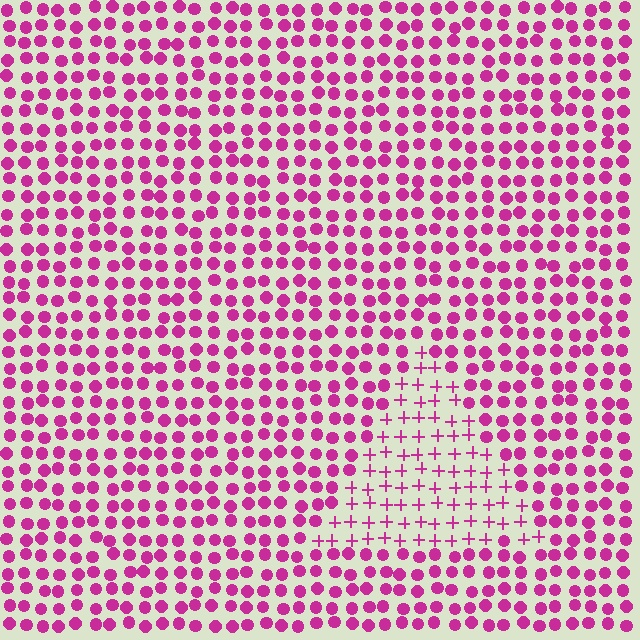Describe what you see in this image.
The image is filled with small magenta elements arranged in a uniform grid. A triangle-shaped region contains plus signs, while the surrounding area contains circles. The boundary is defined purely by the change in element shape.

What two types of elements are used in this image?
The image uses plus signs inside the triangle region and circles outside it.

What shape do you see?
I see a triangle.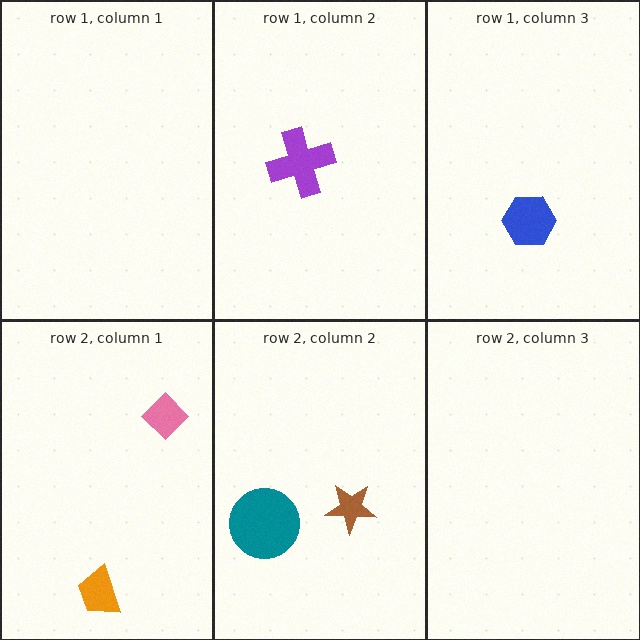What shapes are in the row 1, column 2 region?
The purple cross.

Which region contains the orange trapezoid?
The row 2, column 1 region.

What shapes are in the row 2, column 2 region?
The brown star, the teal circle.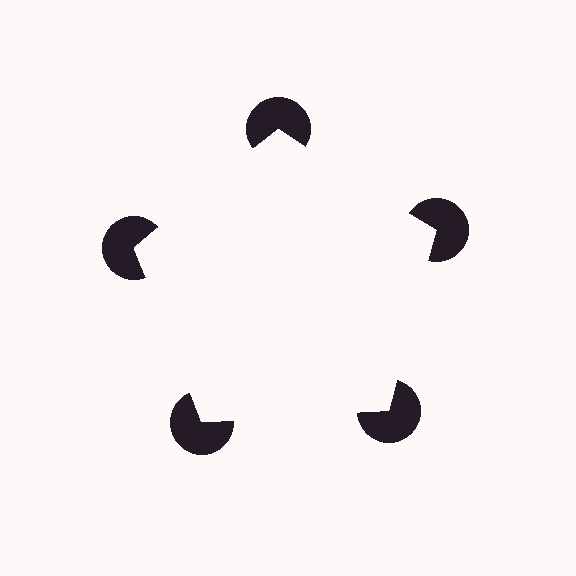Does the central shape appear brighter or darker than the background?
It typically appears slightly brighter than the background, even though no actual brightness change is drawn.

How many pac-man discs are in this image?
There are 5 — one at each vertex of the illusory pentagon.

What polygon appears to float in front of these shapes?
An illusory pentagon — its edges are inferred from the aligned wedge cuts in the pac-man discs, not physically drawn.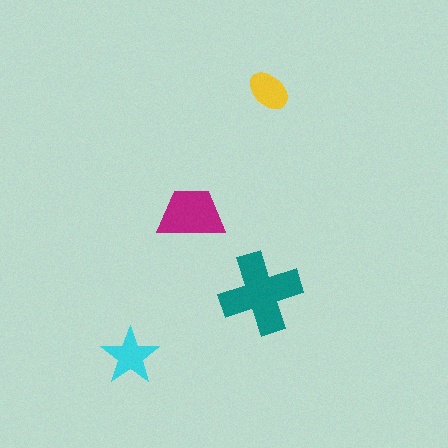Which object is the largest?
The teal cross.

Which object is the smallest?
The yellow ellipse.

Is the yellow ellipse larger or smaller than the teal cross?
Smaller.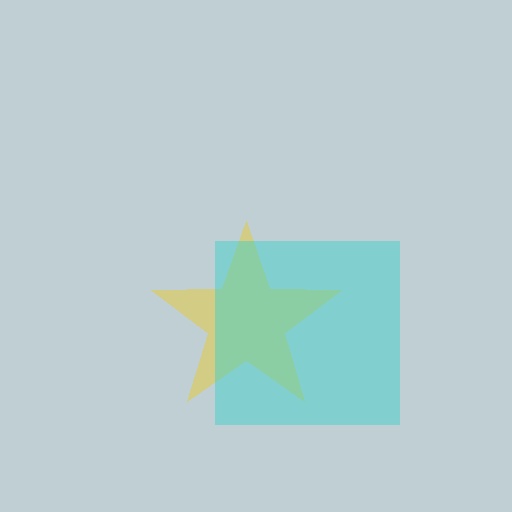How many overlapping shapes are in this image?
There are 2 overlapping shapes in the image.